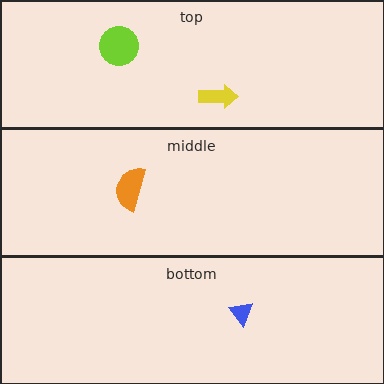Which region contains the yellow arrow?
The top region.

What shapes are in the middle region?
The orange semicircle.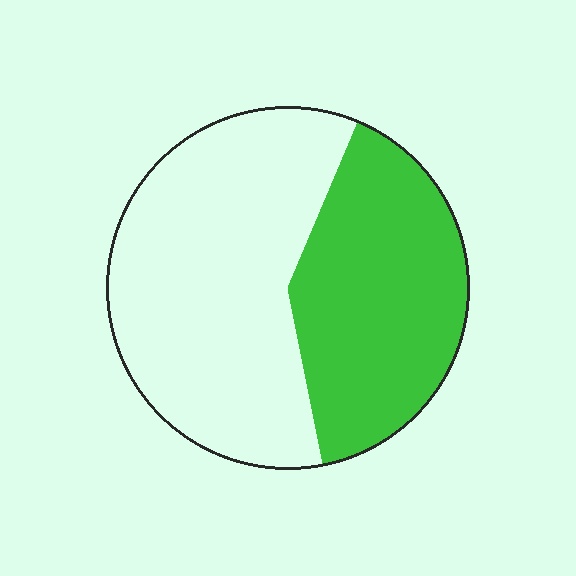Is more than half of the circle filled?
No.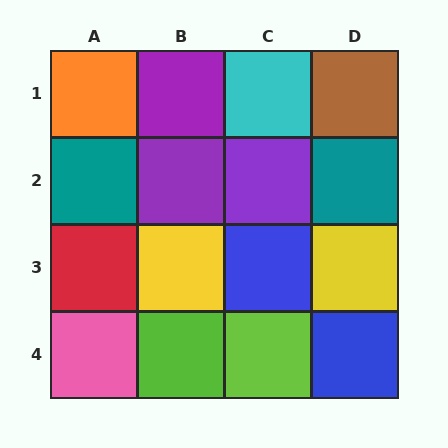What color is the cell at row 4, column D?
Blue.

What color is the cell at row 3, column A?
Red.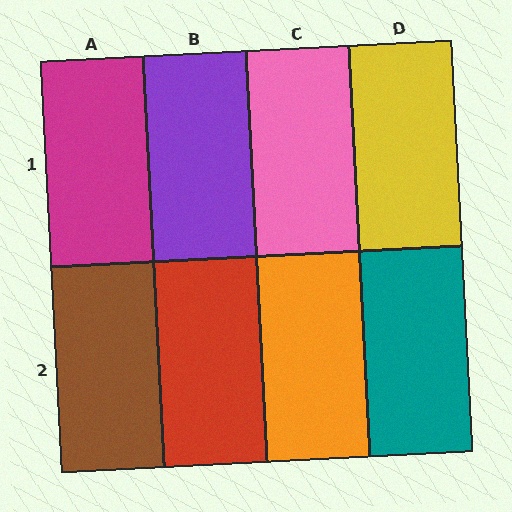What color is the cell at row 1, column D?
Yellow.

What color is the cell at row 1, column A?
Magenta.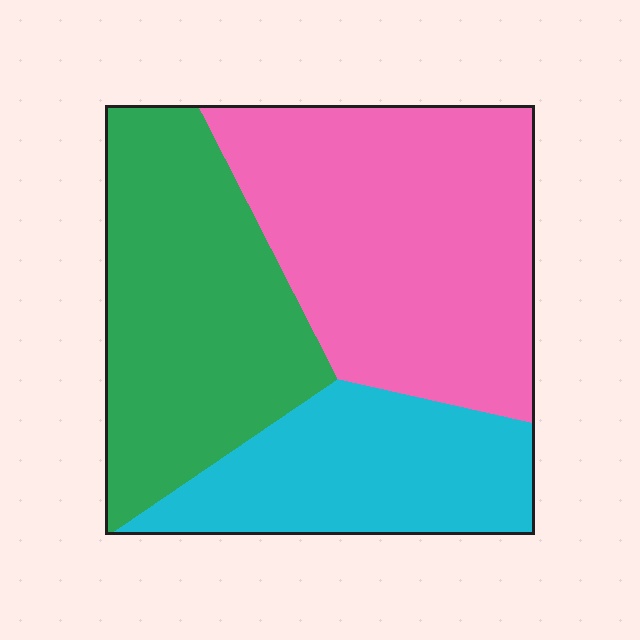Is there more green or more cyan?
Green.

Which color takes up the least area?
Cyan, at roughly 25%.